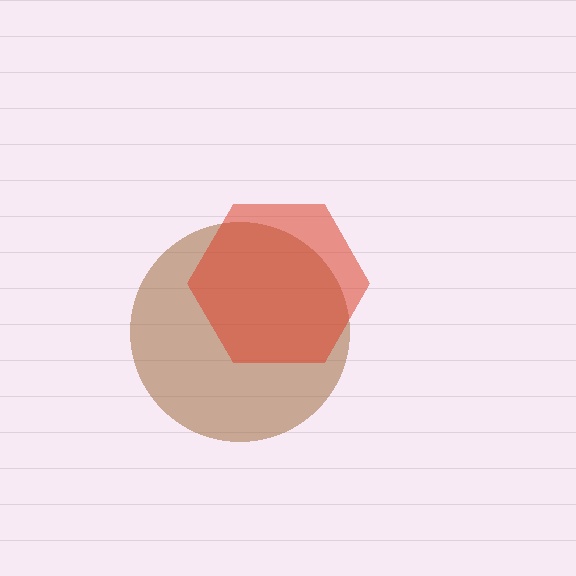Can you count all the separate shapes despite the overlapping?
Yes, there are 2 separate shapes.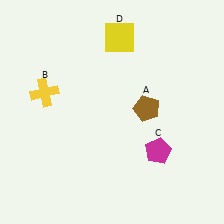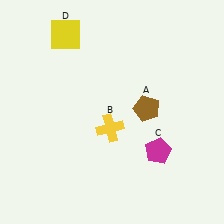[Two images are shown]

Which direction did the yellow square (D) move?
The yellow square (D) moved left.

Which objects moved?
The objects that moved are: the yellow cross (B), the yellow square (D).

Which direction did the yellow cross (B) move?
The yellow cross (B) moved right.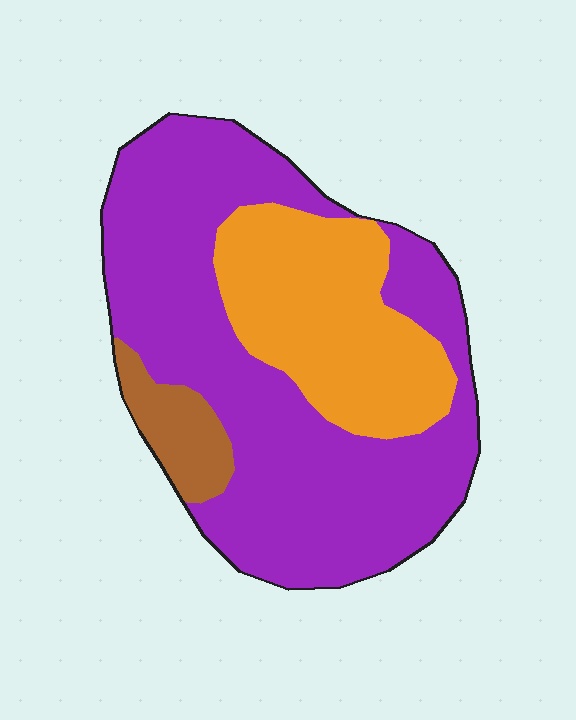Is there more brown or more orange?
Orange.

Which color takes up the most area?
Purple, at roughly 65%.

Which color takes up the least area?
Brown, at roughly 5%.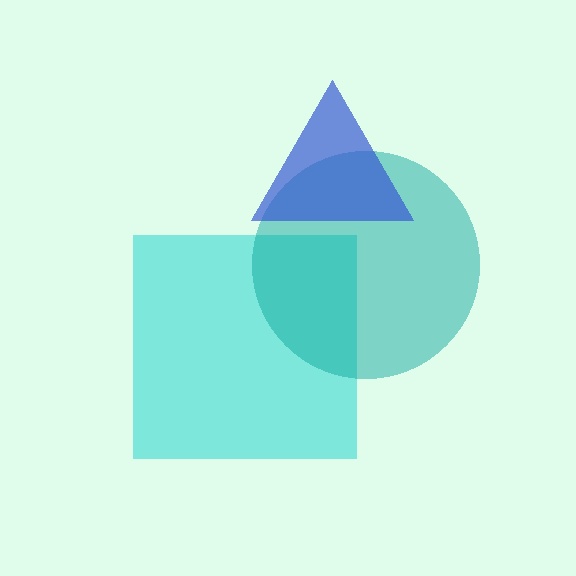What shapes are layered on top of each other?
The layered shapes are: a cyan square, a teal circle, a blue triangle.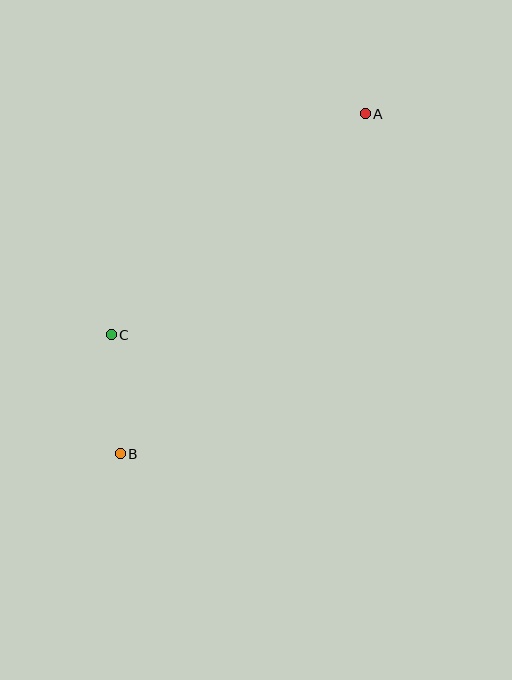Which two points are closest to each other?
Points B and C are closest to each other.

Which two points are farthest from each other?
Points A and B are farthest from each other.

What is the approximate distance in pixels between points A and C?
The distance between A and C is approximately 337 pixels.